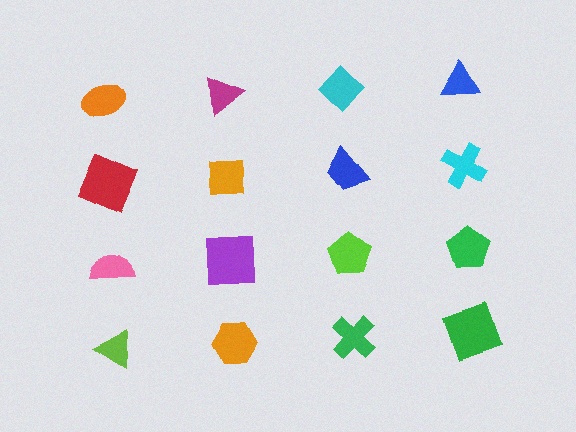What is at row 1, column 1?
An orange ellipse.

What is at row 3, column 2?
A purple square.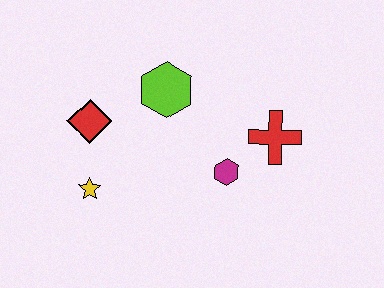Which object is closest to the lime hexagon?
The red diamond is closest to the lime hexagon.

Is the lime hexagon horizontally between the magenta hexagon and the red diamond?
Yes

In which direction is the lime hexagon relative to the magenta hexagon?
The lime hexagon is above the magenta hexagon.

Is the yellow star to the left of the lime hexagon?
Yes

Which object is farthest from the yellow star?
The red cross is farthest from the yellow star.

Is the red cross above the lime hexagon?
No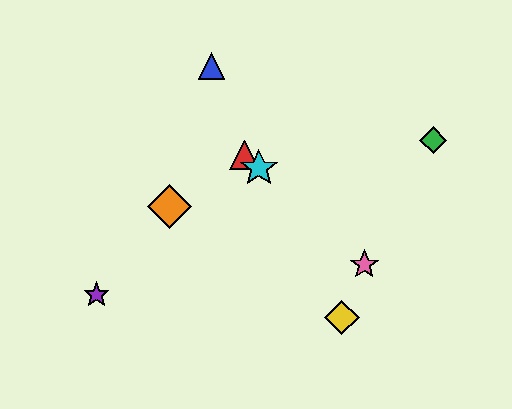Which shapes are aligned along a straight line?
The red triangle, the cyan star, the pink star are aligned along a straight line.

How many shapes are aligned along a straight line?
3 shapes (the red triangle, the cyan star, the pink star) are aligned along a straight line.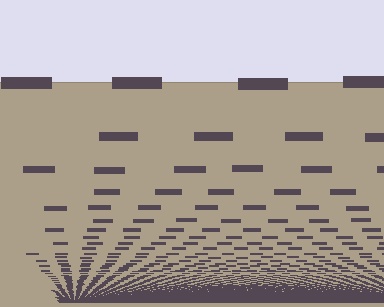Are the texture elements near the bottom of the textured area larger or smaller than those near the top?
Smaller. The gradient is inverted — elements near the bottom are smaller and denser.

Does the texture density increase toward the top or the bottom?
Density increases toward the bottom.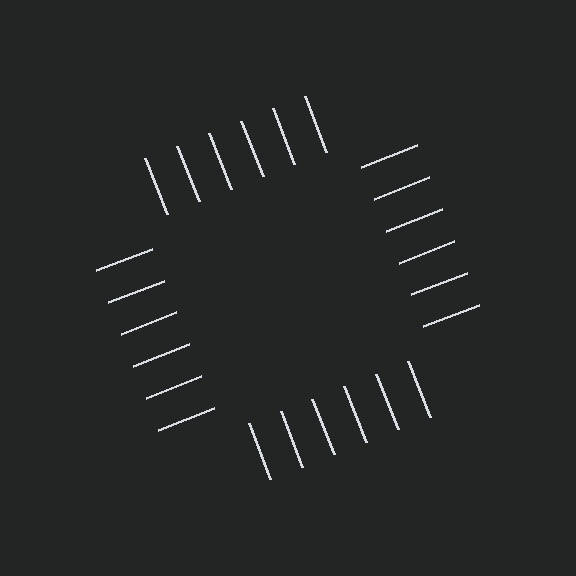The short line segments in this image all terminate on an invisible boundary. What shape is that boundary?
An illusory square — the line segments terminate on its edges but no continuous stroke is drawn.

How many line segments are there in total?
24 — 6 along each of the 4 edges.